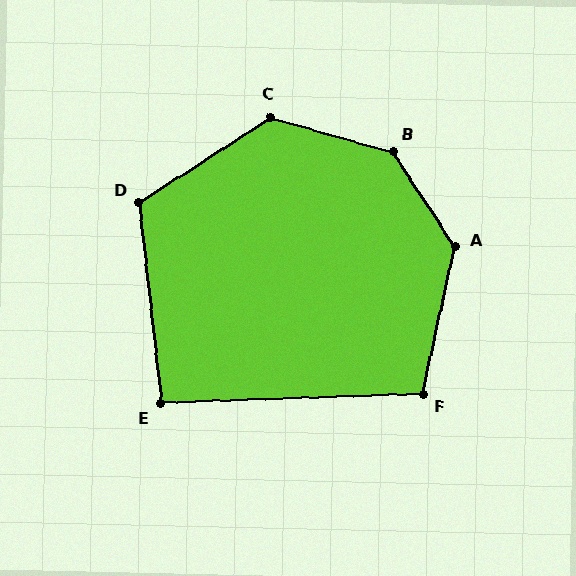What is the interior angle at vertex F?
Approximately 104 degrees (obtuse).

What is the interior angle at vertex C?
Approximately 131 degrees (obtuse).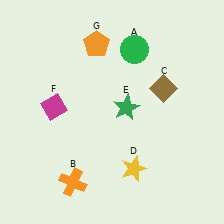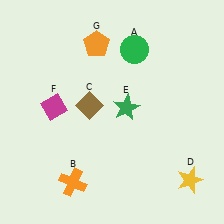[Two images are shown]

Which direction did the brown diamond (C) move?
The brown diamond (C) moved left.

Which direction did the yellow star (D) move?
The yellow star (D) moved right.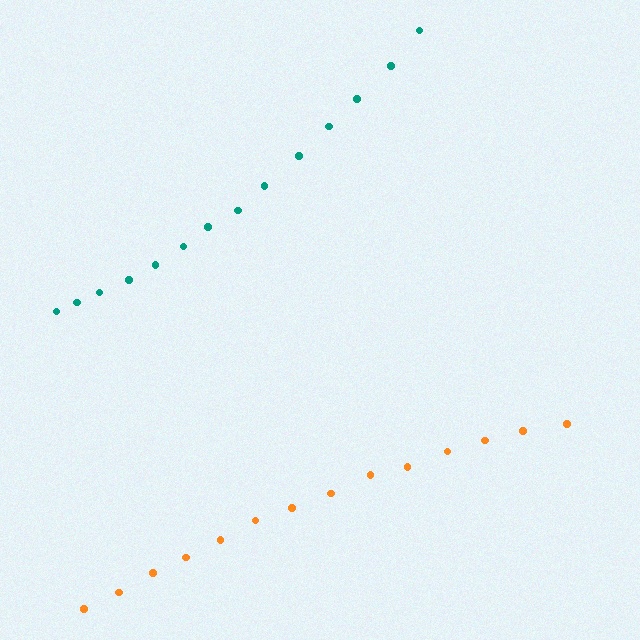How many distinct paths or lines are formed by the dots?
There are 2 distinct paths.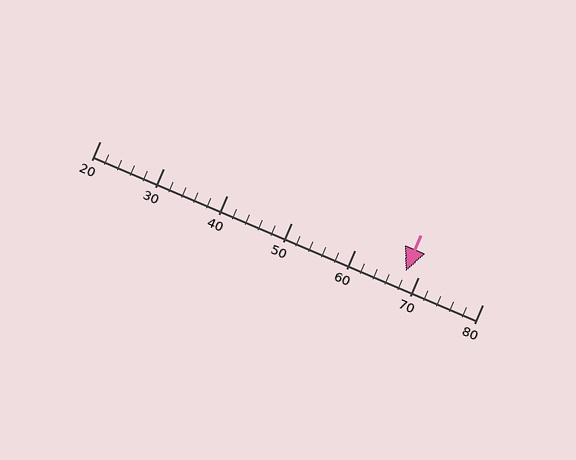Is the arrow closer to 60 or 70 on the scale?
The arrow is closer to 70.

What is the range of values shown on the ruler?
The ruler shows values from 20 to 80.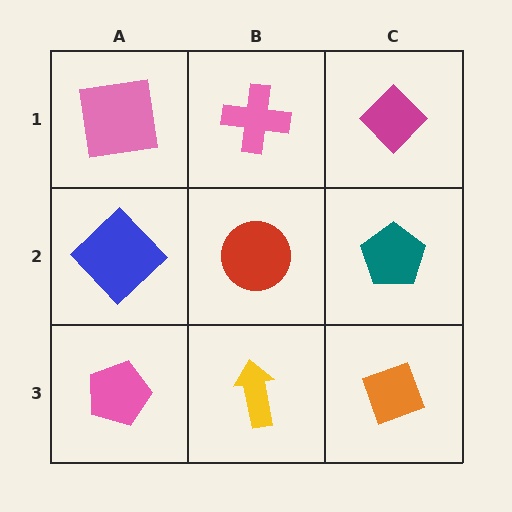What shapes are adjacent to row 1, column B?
A red circle (row 2, column B), a pink square (row 1, column A), a magenta diamond (row 1, column C).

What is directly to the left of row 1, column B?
A pink square.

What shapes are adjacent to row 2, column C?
A magenta diamond (row 1, column C), an orange diamond (row 3, column C), a red circle (row 2, column B).